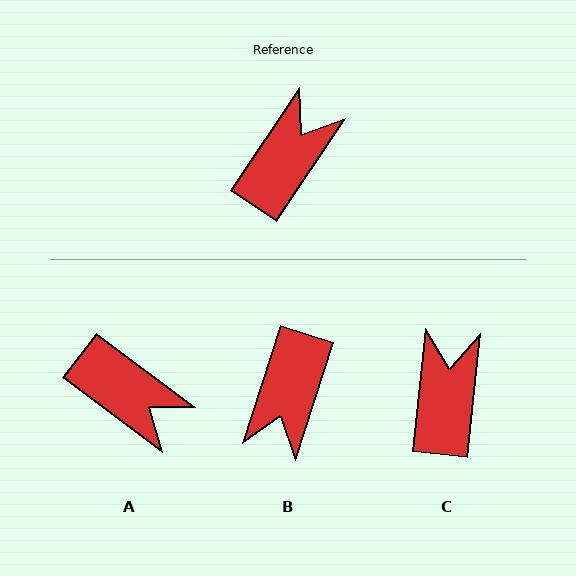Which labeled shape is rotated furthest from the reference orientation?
B, about 164 degrees away.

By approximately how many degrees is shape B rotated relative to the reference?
Approximately 164 degrees clockwise.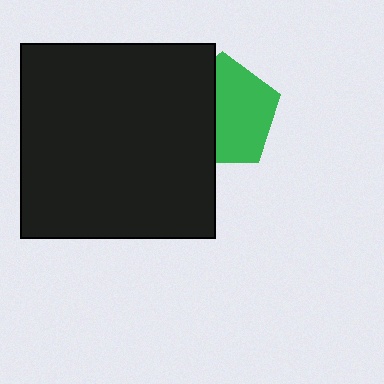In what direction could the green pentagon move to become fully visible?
The green pentagon could move right. That would shift it out from behind the black square entirely.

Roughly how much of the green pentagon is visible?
About half of it is visible (roughly 58%).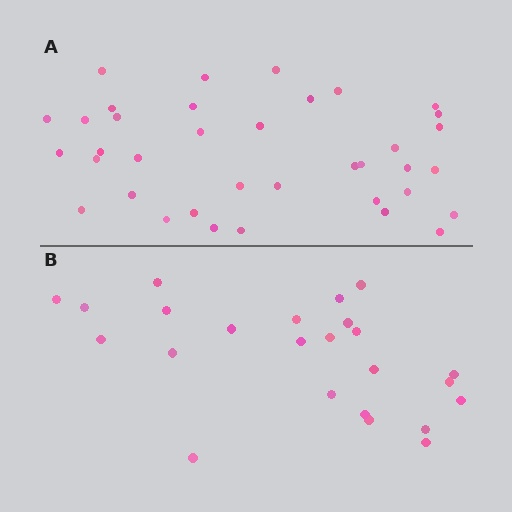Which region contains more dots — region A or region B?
Region A (the top region) has more dots.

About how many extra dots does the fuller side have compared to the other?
Region A has approximately 15 more dots than region B.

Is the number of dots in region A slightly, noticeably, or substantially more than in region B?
Region A has substantially more. The ratio is roughly 1.5 to 1.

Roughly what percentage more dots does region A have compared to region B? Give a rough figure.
About 55% more.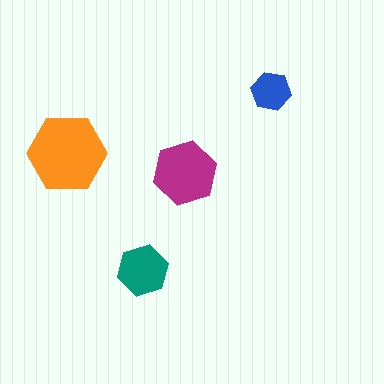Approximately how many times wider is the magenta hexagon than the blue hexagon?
About 1.5 times wider.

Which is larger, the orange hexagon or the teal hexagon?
The orange one.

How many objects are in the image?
There are 4 objects in the image.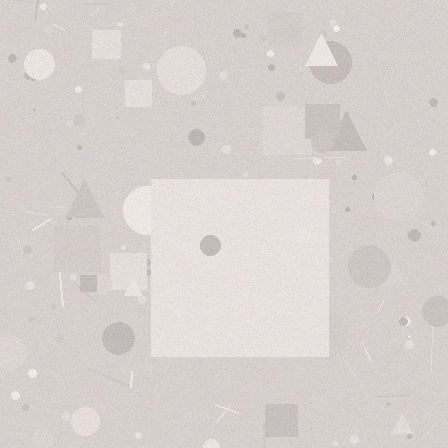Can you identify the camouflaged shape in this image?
The camouflaged shape is a square.